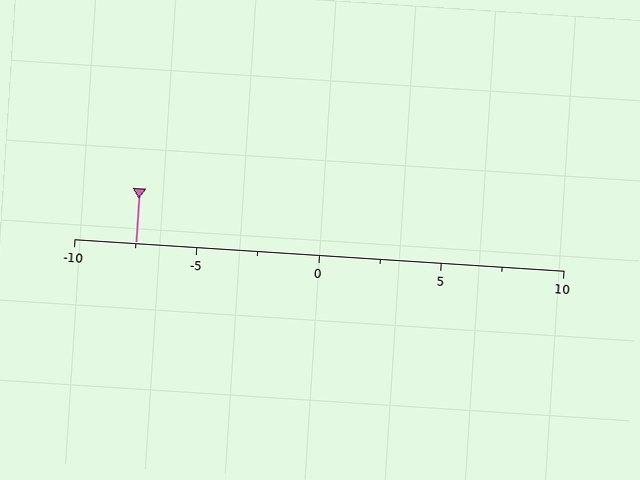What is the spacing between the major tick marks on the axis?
The major ticks are spaced 5 apart.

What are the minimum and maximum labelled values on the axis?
The axis runs from -10 to 10.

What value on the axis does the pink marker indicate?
The marker indicates approximately -7.5.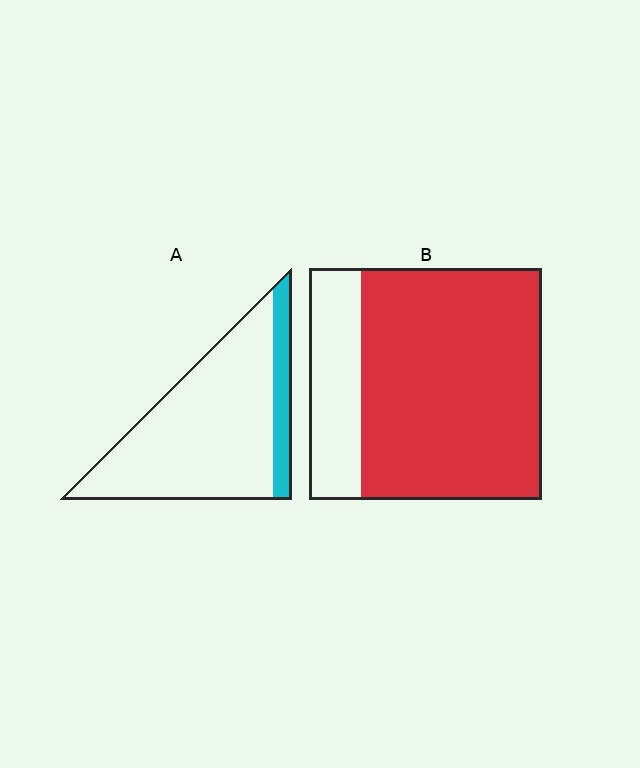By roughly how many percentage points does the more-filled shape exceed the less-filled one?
By roughly 60 percentage points (B over A).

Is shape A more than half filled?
No.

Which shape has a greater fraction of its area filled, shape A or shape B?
Shape B.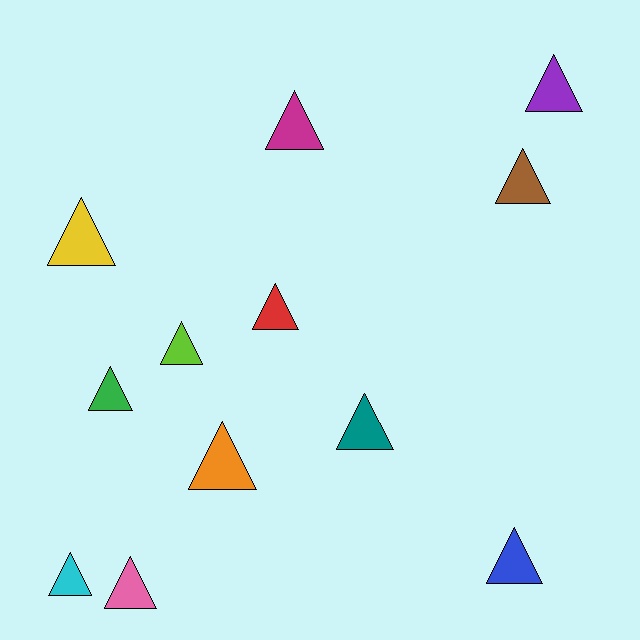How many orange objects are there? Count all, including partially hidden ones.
There is 1 orange object.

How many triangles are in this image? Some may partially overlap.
There are 12 triangles.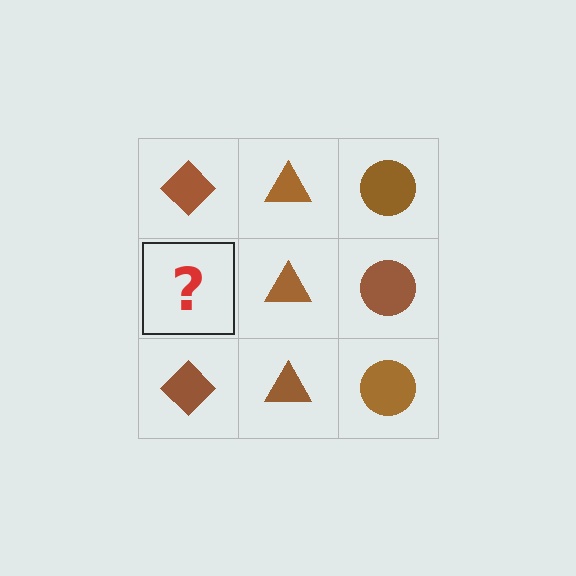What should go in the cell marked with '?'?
The missing cell should contain a brown diamond.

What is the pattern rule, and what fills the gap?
The rule is that each column has a consistent shape. The gap should be filled with a brown diamond.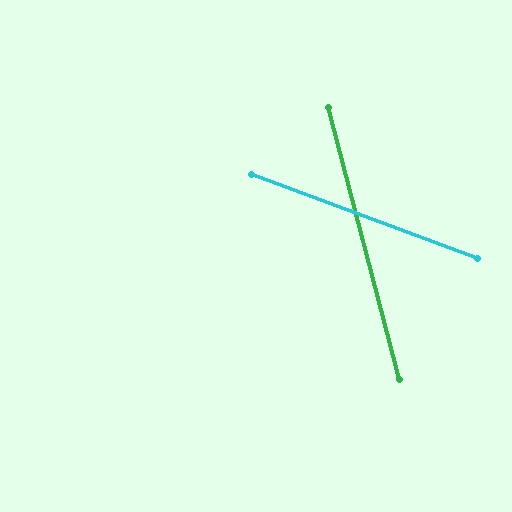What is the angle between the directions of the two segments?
Approximately 55 degrees.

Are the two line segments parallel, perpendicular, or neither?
Neither parallel nor perpendicular — they differ by about 55°.